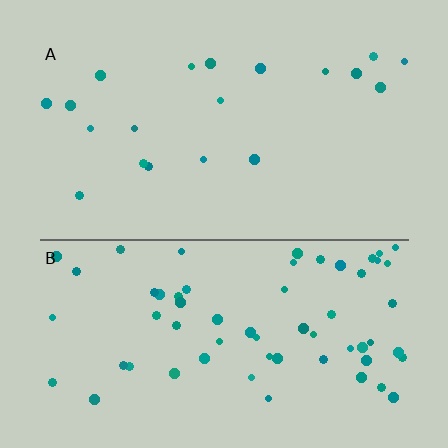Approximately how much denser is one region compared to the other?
Approximately 3.2× — region B over region A.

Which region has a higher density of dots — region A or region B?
B (the bottom).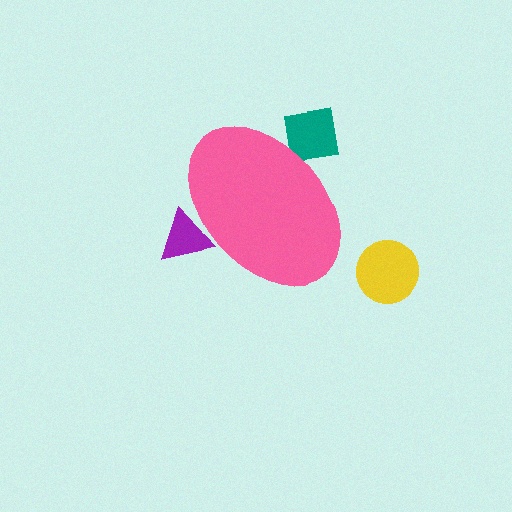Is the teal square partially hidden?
Yes, the teal square is partially hidden behind the pink ellipse.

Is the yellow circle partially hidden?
No, the yellow circle is fully visible.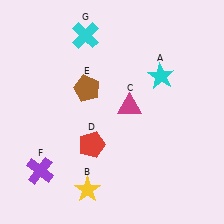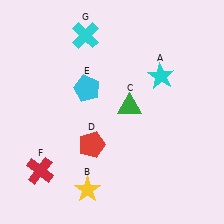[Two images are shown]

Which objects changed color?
C changed from magenta to green. E changed from brown to cyan. F changed from purple to red.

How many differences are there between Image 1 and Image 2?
There are 3 differences between the two images.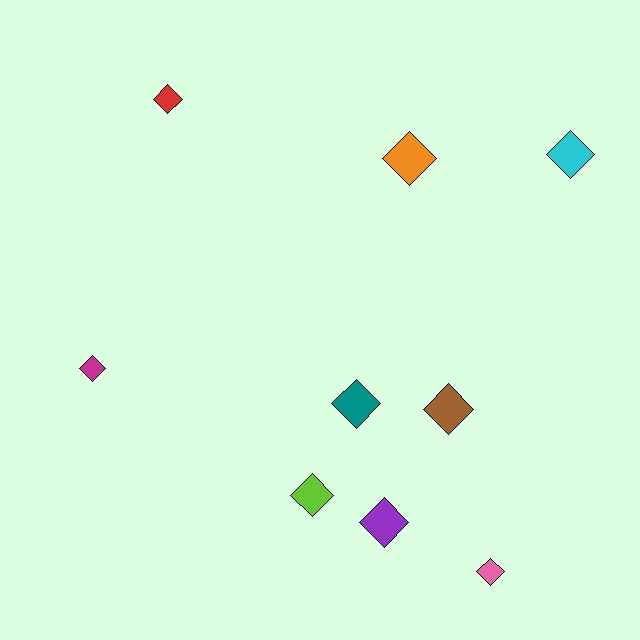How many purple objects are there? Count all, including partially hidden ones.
There is 1 purple object.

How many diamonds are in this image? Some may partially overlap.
There are 9 diamonds.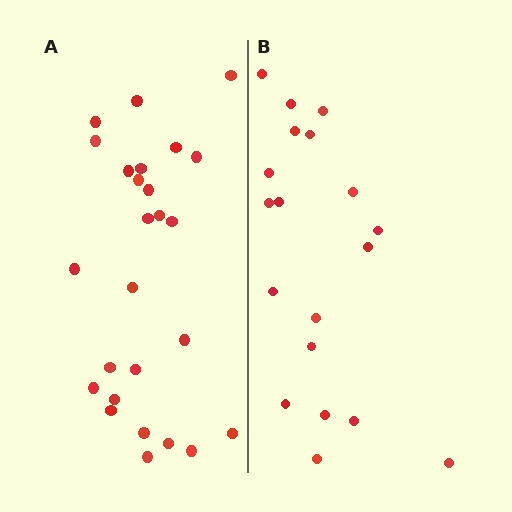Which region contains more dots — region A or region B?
Region A (the left region) has more dots.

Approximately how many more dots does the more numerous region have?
Region A has roughly 8 or so more dots than region B.